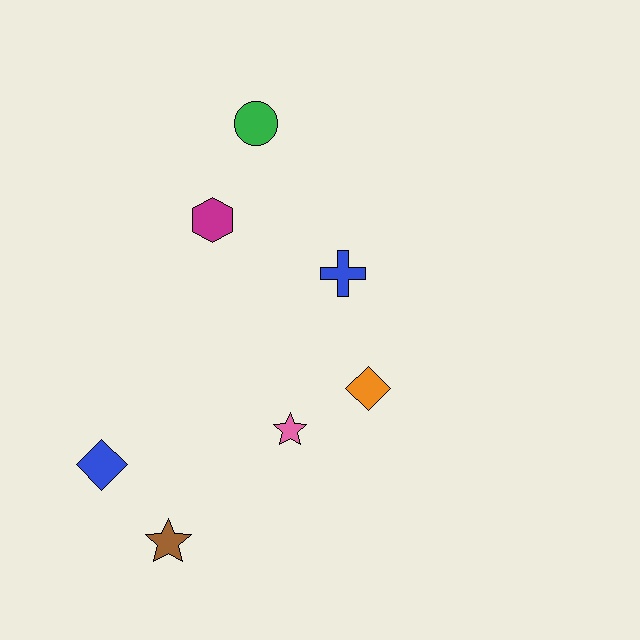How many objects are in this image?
There are 7 objects.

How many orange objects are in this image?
There is 1 orange object.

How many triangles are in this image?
There are no triangles.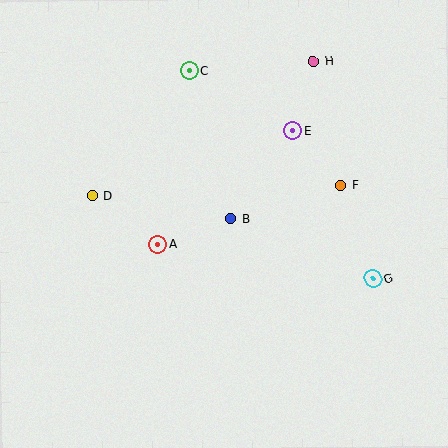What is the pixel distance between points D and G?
The distance between D and G is 293 pixels.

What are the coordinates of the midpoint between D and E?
The midpoint between D and E is at (192, 163).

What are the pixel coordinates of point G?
Point G is at (373, 278).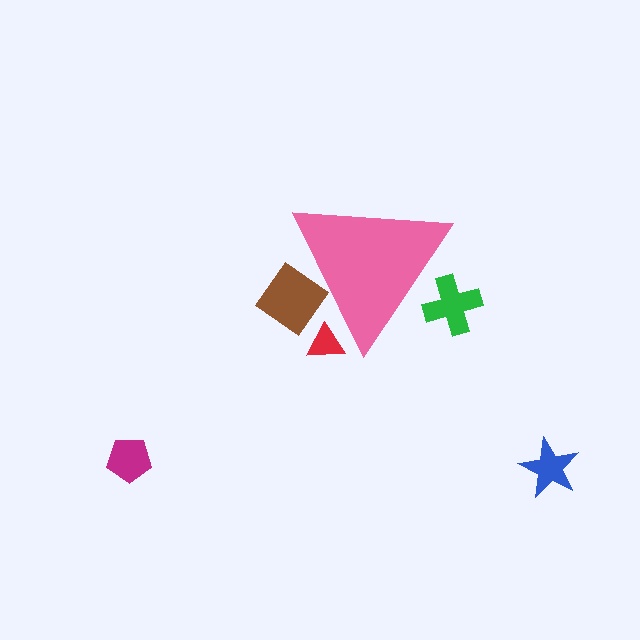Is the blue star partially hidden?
No, the blue star is fully visible.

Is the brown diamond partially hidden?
Yes, the brown diamond is partially hidden behind the pink triangle.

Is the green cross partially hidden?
Yes, the green cross is partially hidden behind the pink triangle.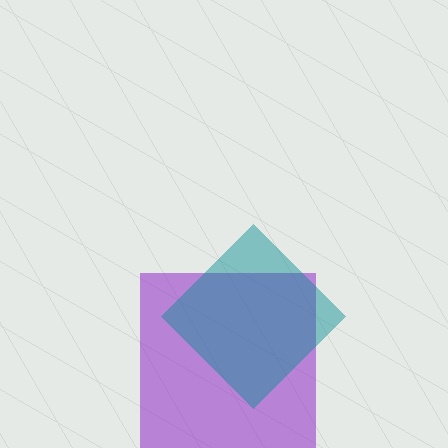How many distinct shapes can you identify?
There are 2 distinct shapes: a purple square, a teal diamond.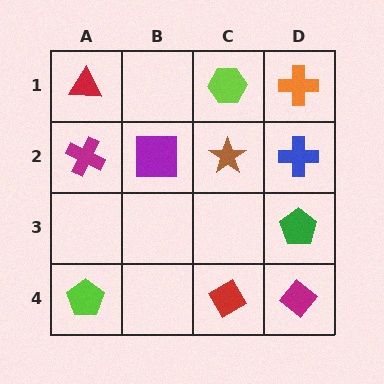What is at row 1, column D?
An orange cross.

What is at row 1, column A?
A red triangle.